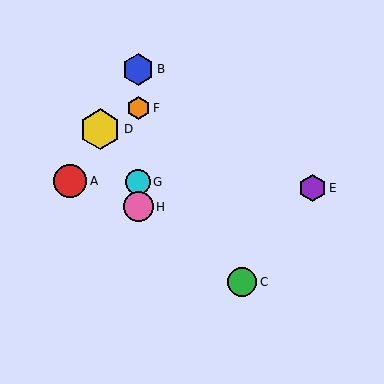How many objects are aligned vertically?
4 objects (B, F, G, H) are aligned vertically.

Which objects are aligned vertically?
Objects B, F, G, H are aligned vertically.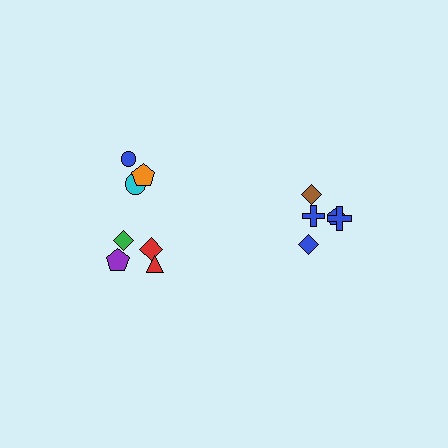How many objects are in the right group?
There are 5 objects.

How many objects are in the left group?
There are 7 objects.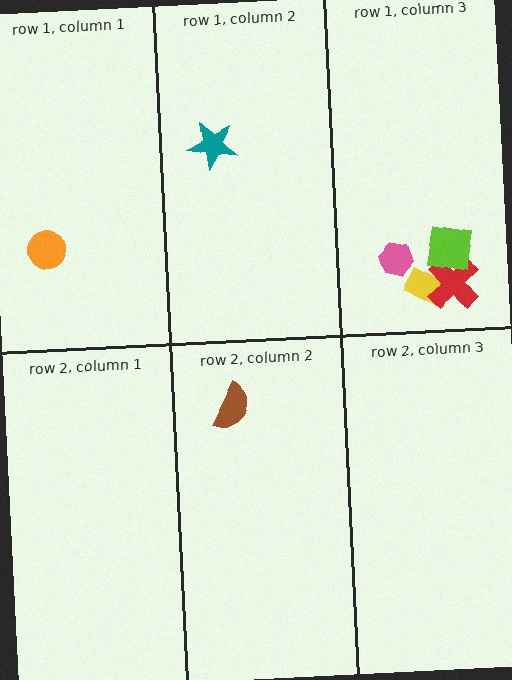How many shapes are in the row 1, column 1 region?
1.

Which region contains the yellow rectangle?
The row 1, column 3 region.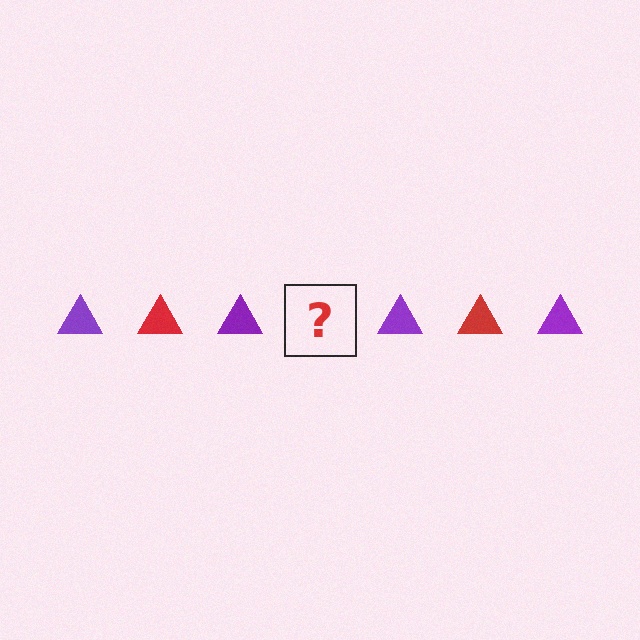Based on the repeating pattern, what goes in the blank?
The blank should be a red triangle.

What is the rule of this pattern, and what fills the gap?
The rule is that the pattern cycles through purple, red triangles. The gap should be filled with a red triangle.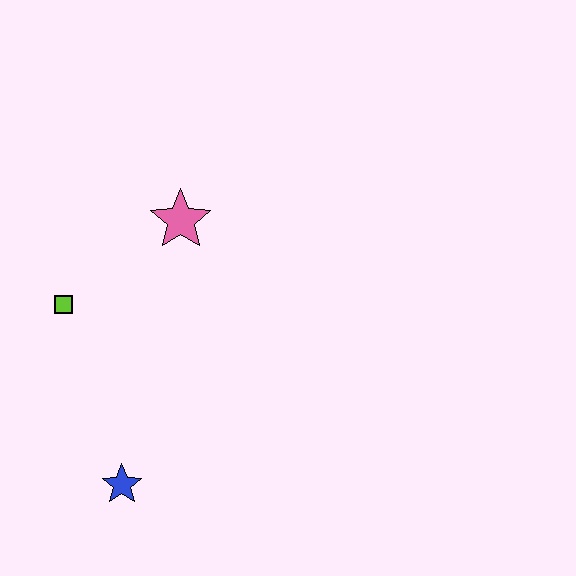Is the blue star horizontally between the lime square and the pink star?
Yes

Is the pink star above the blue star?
Yes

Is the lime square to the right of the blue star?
No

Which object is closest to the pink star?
The lime square is closest to the pink star.